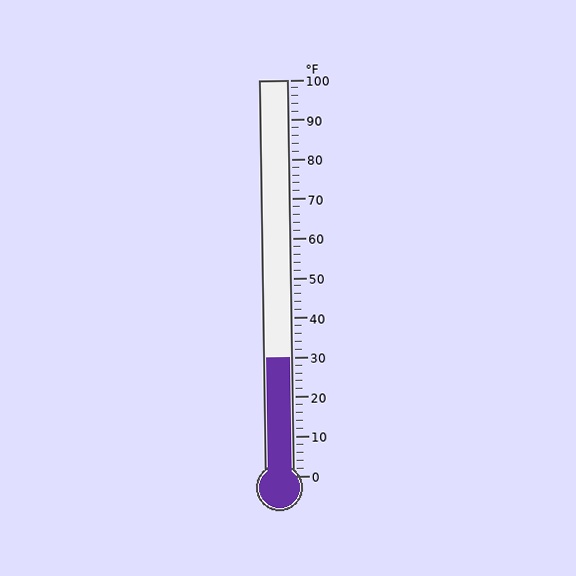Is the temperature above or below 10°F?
The temperature is above 10°F.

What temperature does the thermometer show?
The thermometer shows approximately 30°F.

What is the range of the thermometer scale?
The thermometer scale ranges from 0°F to 100°F.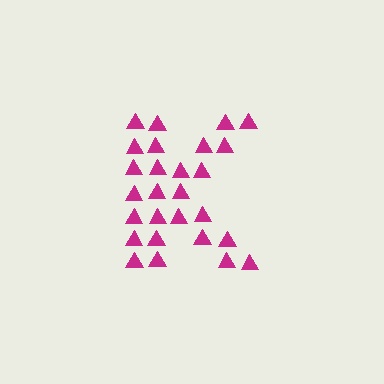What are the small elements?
The small elements are triangles.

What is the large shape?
The large shape is the letter K.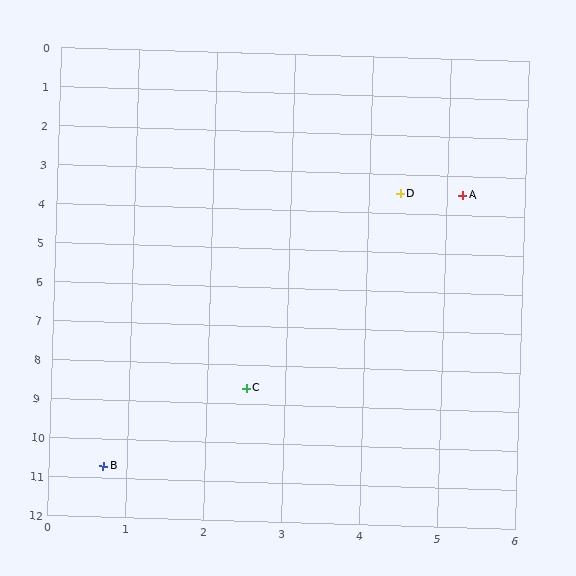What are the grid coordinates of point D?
Point D is at approximately (4.4, 3.5).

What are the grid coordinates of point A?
Point A is at approximately (5.2, 3.5).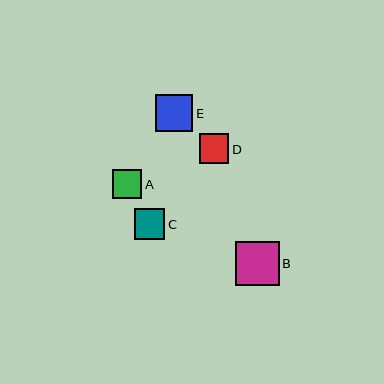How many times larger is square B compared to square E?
Square B is approximately 1.2 times the size of square E.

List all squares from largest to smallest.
From largest to smallest: B, E, C, D, A.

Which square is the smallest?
Square A is the smallest with a size of approximately 29 pixels.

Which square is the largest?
Square B is the largest with a size of approximately 43 pixels.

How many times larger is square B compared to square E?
Square B is approximately 1.2 times the size of square E.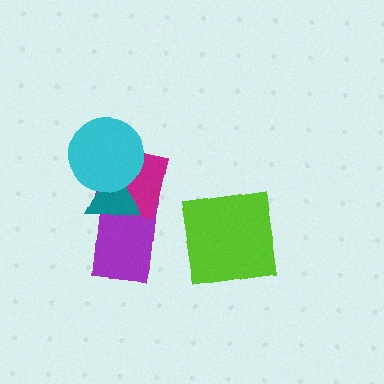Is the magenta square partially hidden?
Yes, it is partially covered by another shape.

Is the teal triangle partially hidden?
Yes, it is partially covered by another shape.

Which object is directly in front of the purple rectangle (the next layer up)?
The magenta square is directly in front of the purple rectangle.